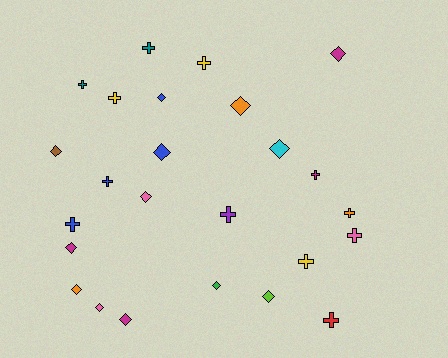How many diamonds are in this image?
There are 13 diamonds.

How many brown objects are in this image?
There is 1 brown object.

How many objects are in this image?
There are 25 objects.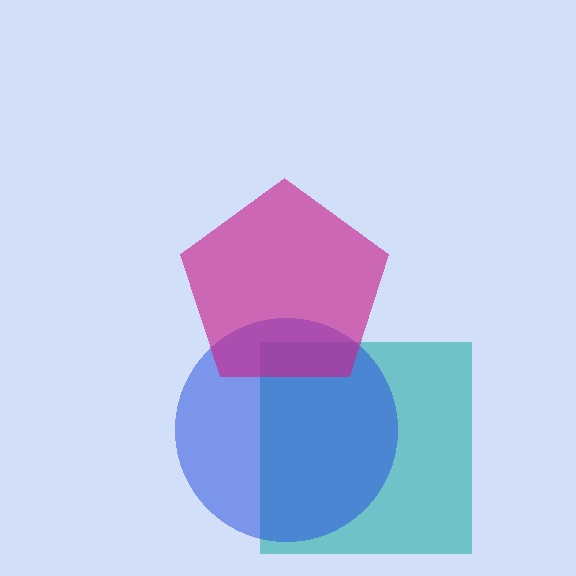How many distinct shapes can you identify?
There are 3 distinct shapes: a teal square, a blue circle, a magenta pentagon.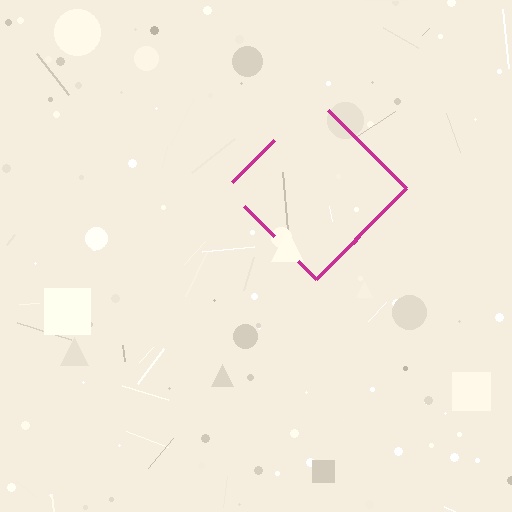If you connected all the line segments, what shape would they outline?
They would outline a diamond.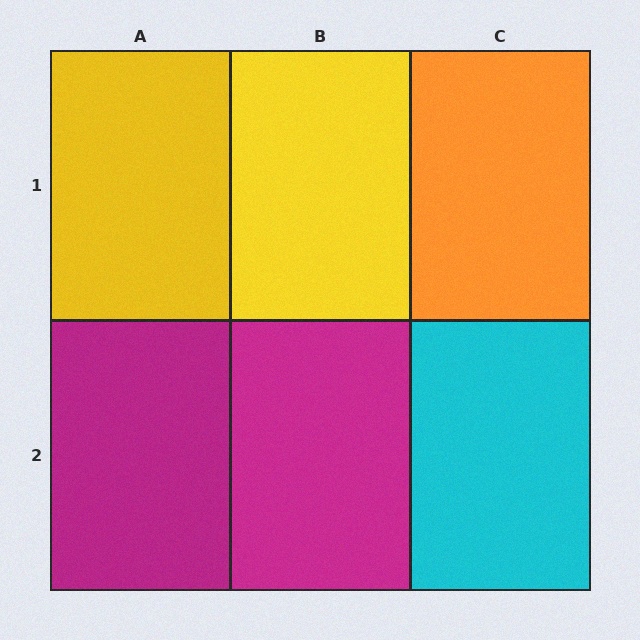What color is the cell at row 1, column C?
Orange.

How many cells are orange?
1 cell is orange.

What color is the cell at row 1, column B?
Yellow.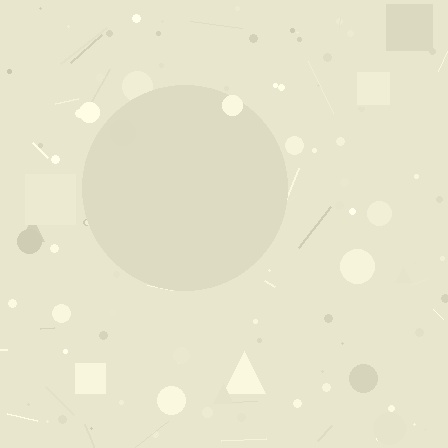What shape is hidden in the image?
A circle is hidden in the image.